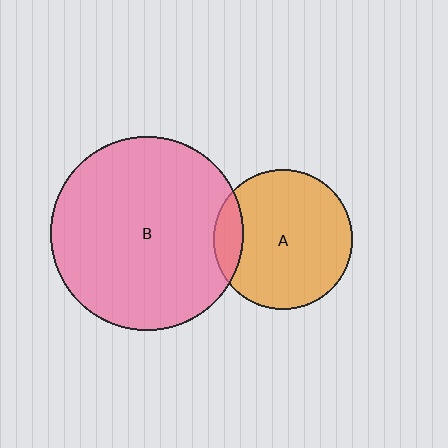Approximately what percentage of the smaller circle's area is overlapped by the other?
Approximately 15%.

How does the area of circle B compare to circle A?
Approximately 1.9 times.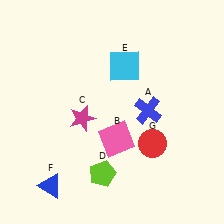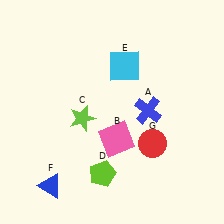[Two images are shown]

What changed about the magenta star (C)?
In Image 1, C is magenta. In Image 2, it changed to lime.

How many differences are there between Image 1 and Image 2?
There is 1 difference between the two images.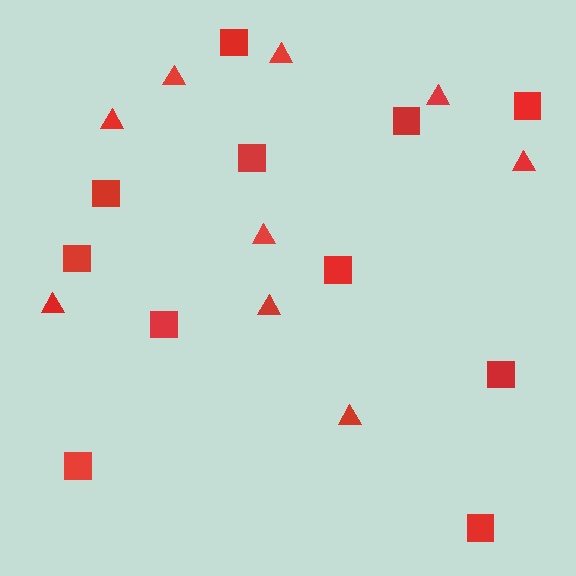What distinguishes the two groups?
There are 2 groups: one group of squares (11) and one group of triangles (9).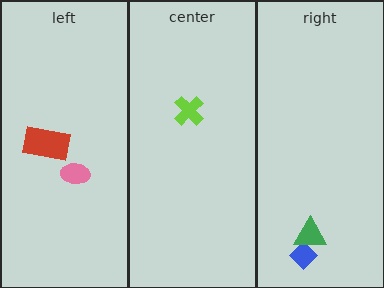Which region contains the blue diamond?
The right region.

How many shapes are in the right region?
2.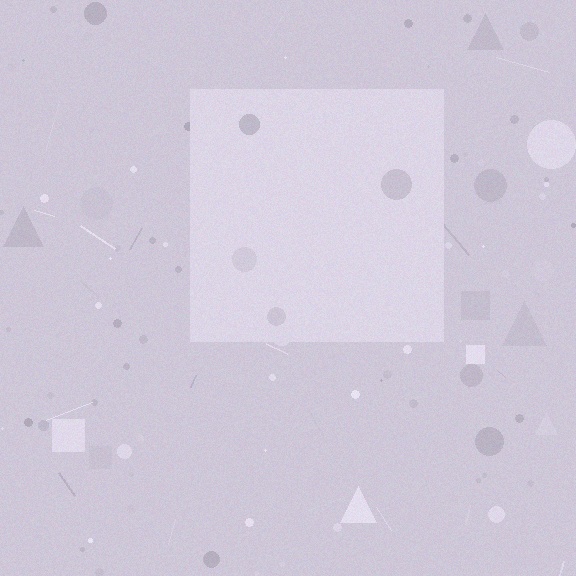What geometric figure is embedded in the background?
A square is embedded in the background.